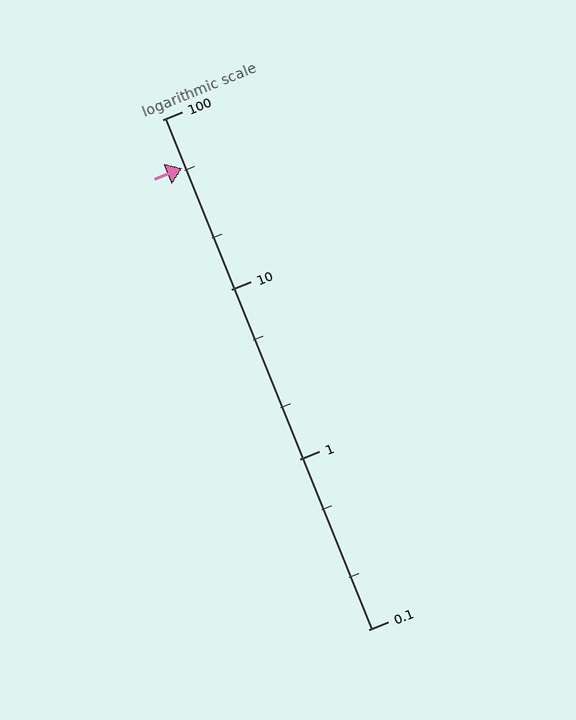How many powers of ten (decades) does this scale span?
The scale spans 3 decades, from 0.1 to 100.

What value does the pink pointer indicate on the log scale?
The pointer indicates approximately 52.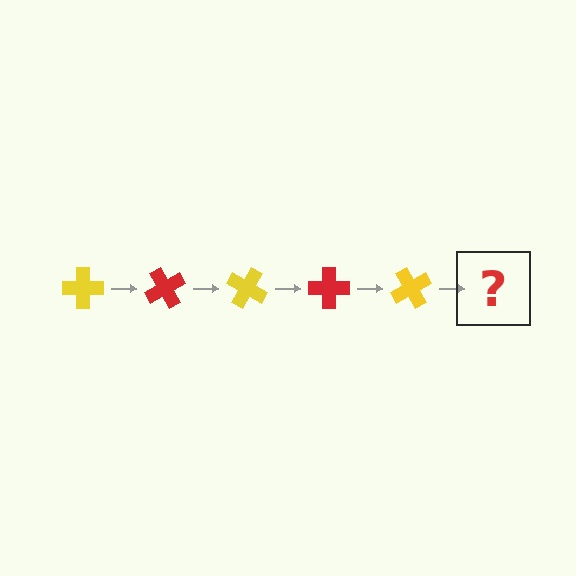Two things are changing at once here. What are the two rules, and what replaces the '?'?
The two rules are that it rotates 60 degrees each step and the color cycles through yellow and red. The '?' should be a red cross, rotated 300 degrees from the start.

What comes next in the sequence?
The next element should be a red cross, rotated 300 degrees from the start.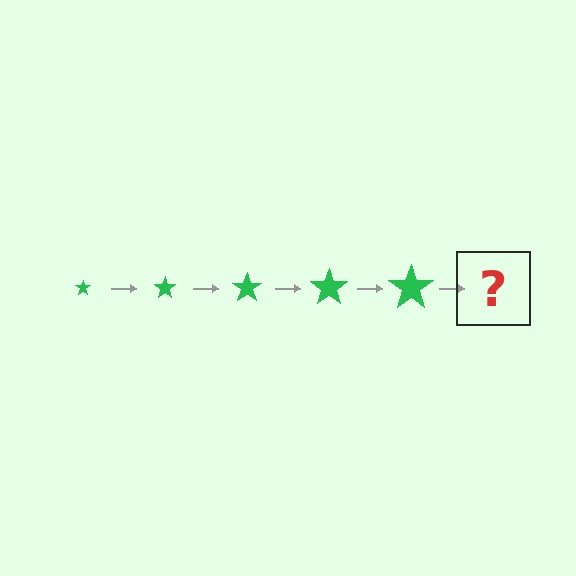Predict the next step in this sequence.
The next step is a green star, larger than the previous one.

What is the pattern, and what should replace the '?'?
The pattern is that the star gets progressively larger each step. The '?' should be a green star, larger than the previous one.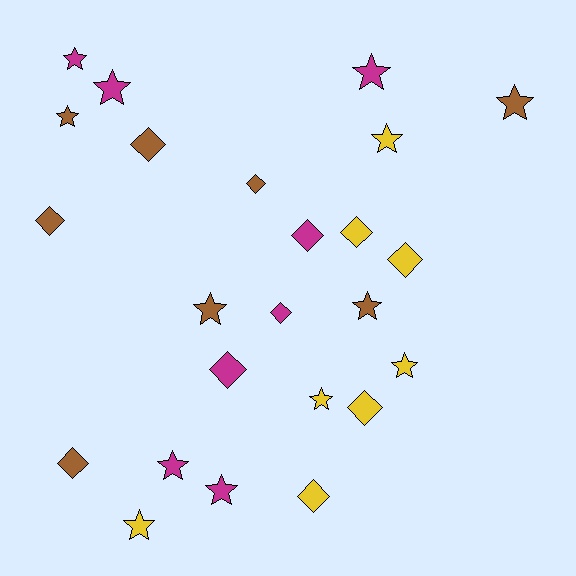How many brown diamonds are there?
There are 4 brown diamonds.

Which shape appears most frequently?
Star, with 13 objects.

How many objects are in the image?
There are 24 objects.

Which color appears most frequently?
Brown, with 8 objects.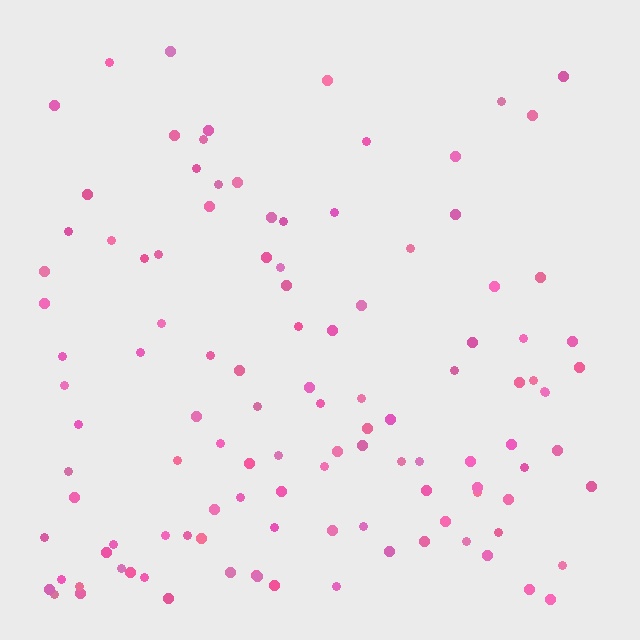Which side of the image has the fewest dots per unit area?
The top.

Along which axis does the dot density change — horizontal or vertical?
Vertical.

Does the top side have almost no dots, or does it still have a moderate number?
Still a moderate number, just noticeably fewer than the bottom.